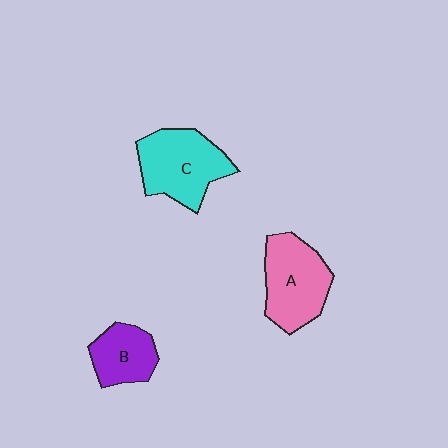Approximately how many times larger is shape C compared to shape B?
Approximately 1.6 times.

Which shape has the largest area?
Shape C (cyan).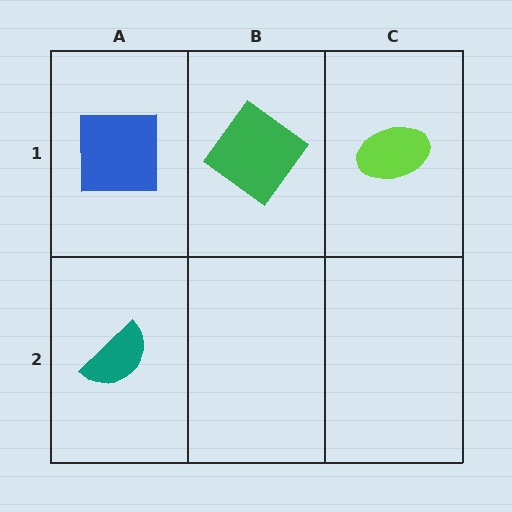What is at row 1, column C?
A lime ellipse.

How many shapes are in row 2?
1 shape.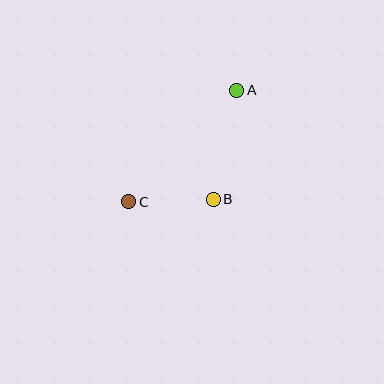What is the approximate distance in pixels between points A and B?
The distance between A and B is approximately 112 pixels.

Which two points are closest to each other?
Points B and C are closest to each other.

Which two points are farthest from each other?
Points A and C are farthest from each other.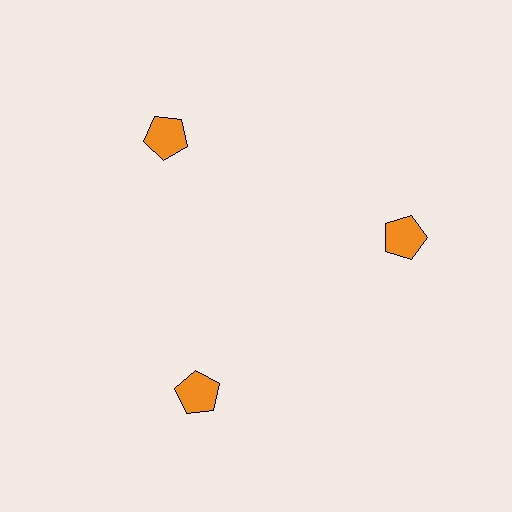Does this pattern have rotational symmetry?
Yes, this pattern has 3-fold rotational symmetry. It looks the same after rotating 120 degrees around the center.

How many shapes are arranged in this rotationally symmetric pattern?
There are 3 shapes, arranged in 3 groups of 1.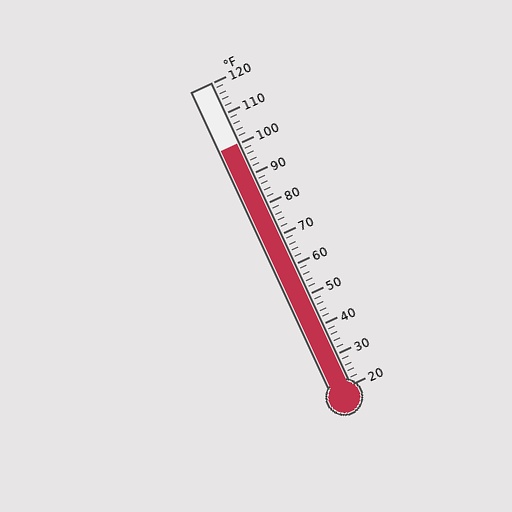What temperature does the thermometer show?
The thermometer shows approximately 100°F.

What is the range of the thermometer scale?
The thermometer scale ranges from 20°F to 120°F.